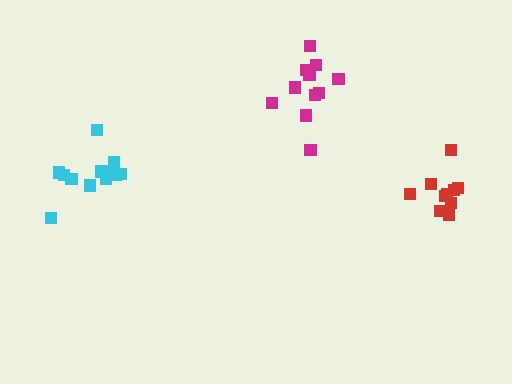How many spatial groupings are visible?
There are 3 spatial groupings.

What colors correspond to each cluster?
The clusters are colored: magenta, cyan, red.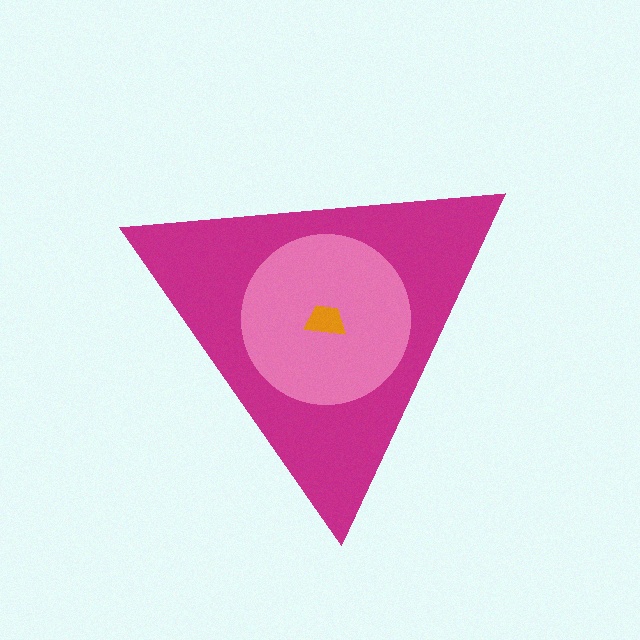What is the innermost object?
The orange trapezoid.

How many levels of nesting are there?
3.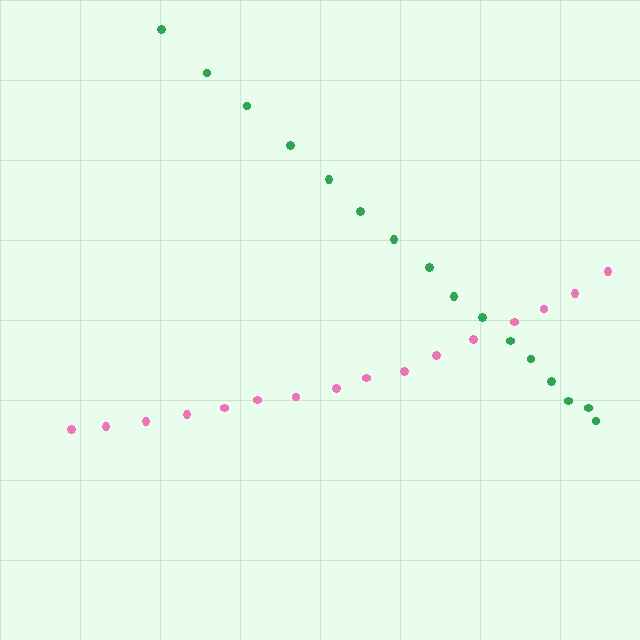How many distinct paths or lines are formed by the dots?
There are 2 distinct paths.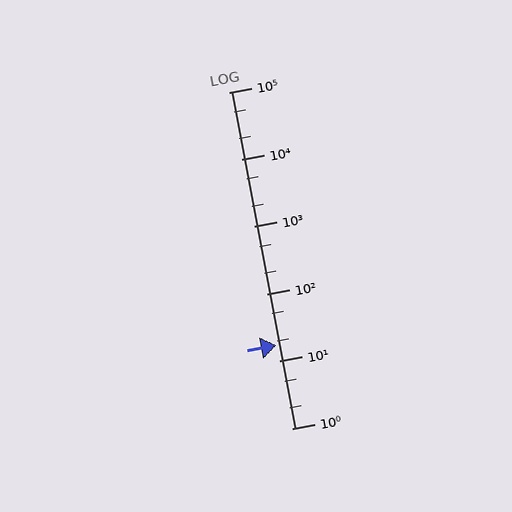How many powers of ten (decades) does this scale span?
The scale spans 5 decades, from 1 to 100000.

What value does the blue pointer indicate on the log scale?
The pointer indicates approximately 17.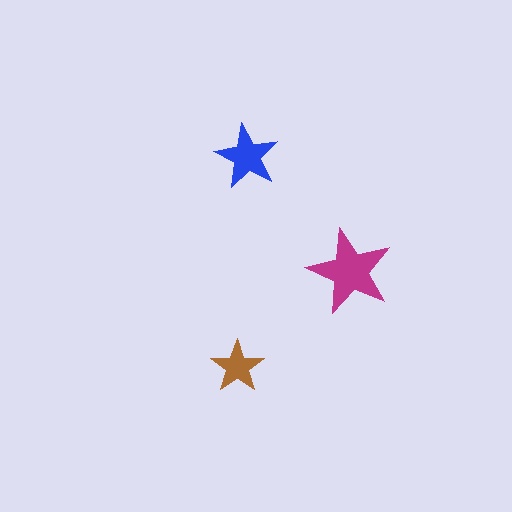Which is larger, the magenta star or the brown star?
The magenta one.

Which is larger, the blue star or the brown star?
The blue one.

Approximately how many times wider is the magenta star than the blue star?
About 1.5 times wider.